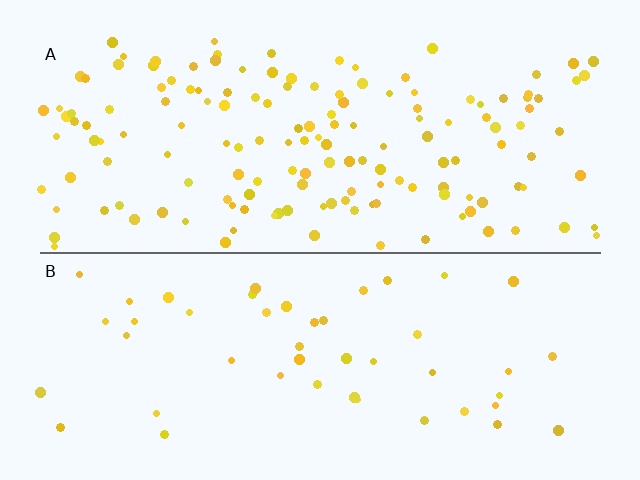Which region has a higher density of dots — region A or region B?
A (the top).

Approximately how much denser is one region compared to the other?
Approximately 3.2× — region A over region B.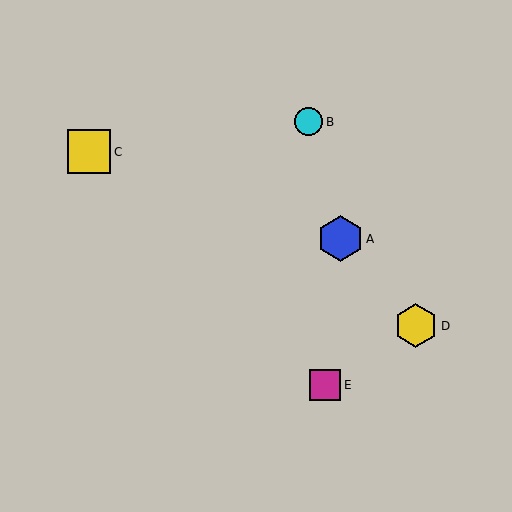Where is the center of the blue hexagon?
The center of the blue hexagon is at (341, 239).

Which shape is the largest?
The blue hexagon (labeled A) is the largest.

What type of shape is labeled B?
Shape B is a cyan circle.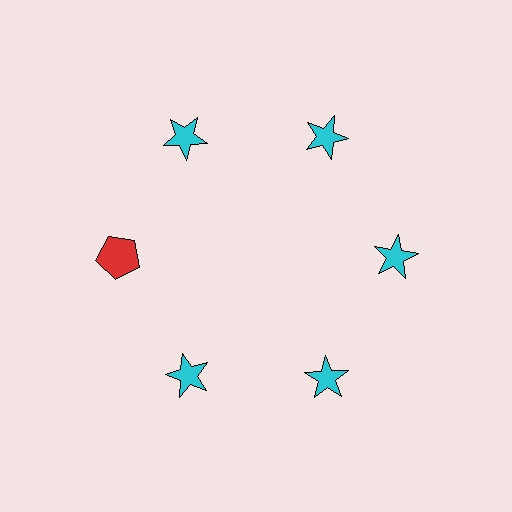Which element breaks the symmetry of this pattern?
The red pentagon at roughly the 9 o'clock position breaks the symmetry. All other shapes are cyan stars.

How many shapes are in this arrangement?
There are 6 shapes arranged in a ring pattern.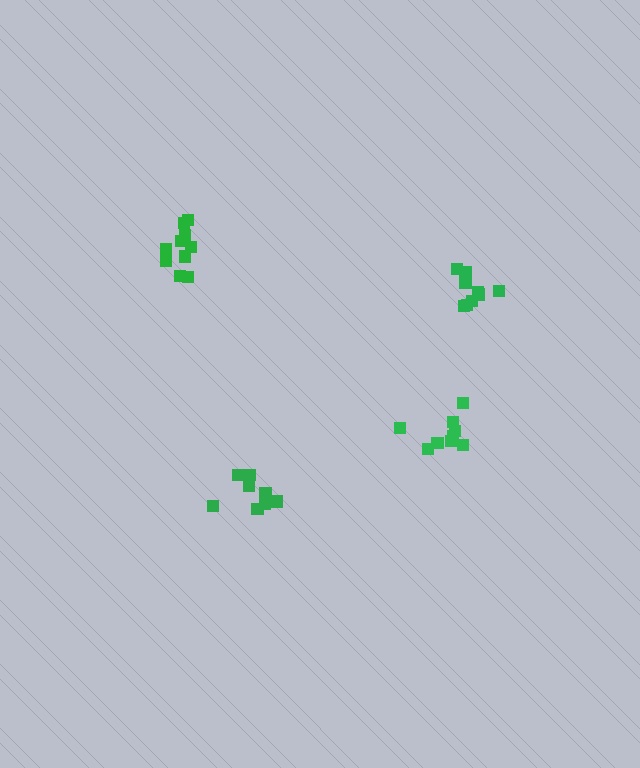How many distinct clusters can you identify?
There are 4 distinct clusters.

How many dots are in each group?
Group 1: 10 dots, Group 2: 9 dots, Group 3: 8 dots, Group 4: 10 dots (37 total).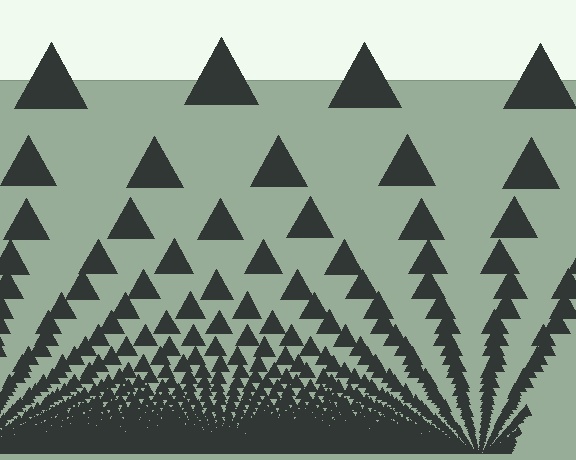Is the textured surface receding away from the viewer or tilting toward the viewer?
The surface appears to tilt toward the viewer. Texture elements get larger and sparser toward the top.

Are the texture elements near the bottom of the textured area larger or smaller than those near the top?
Smaller. The gradient is inverted — elements near the bottom are smaller and denser.